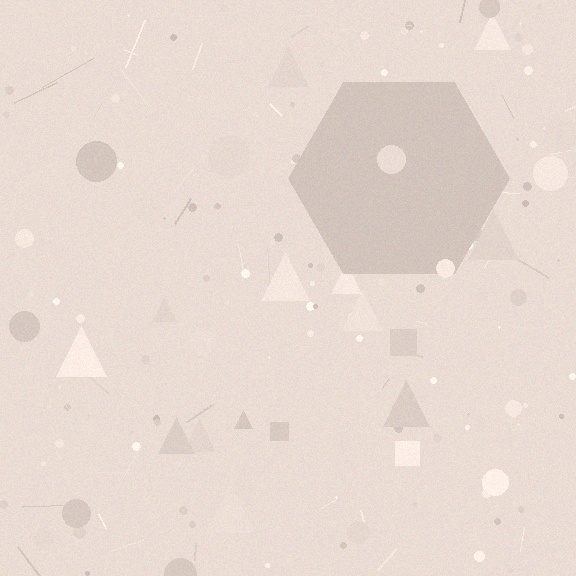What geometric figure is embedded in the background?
A hexagon is embedded in the background.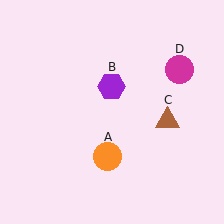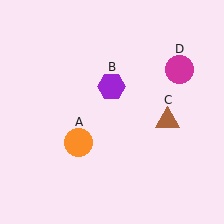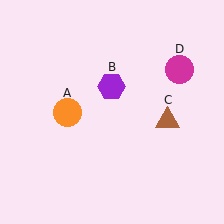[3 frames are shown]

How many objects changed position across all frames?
1 object changed position: orange circle (object A).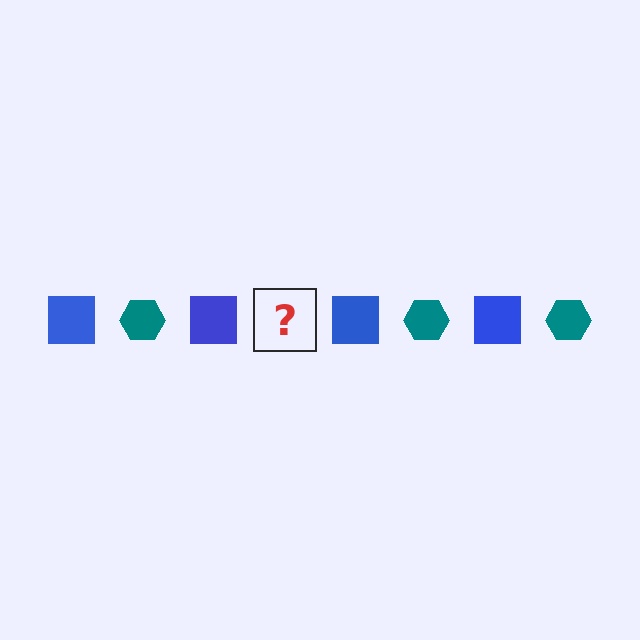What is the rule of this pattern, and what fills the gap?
The rule is that the pattern alternates between blue square and teal hexagon. The gap should be filled with a teal hexagon.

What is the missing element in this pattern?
The missing element is a teal hexagon.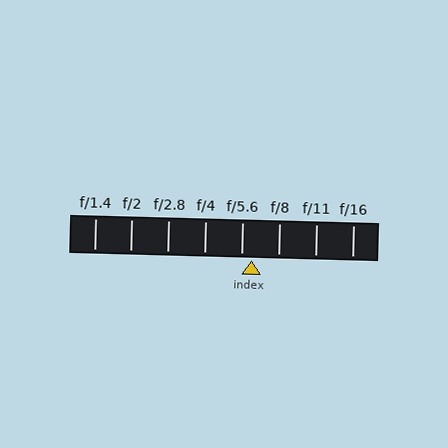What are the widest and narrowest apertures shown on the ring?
The widest aperture shown is f/1.4 and the narrowest is f/16.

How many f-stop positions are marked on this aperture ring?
There are 8 f-stop positions marked.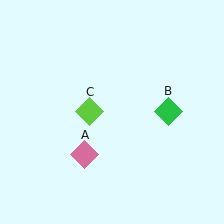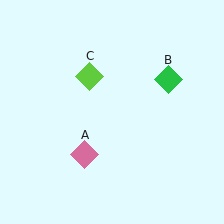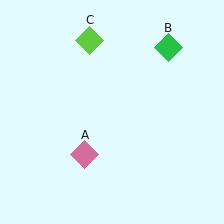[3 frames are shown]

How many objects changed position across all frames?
2 objects changed position: green diamond (object B), lime diamond (object C).